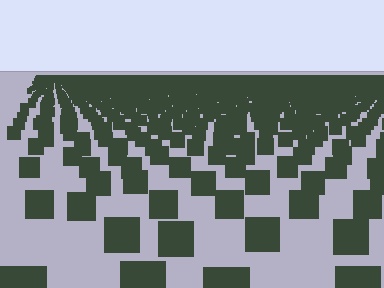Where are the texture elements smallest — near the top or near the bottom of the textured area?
Near the top.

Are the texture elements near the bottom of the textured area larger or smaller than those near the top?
Larger. Near the bottom, elements are closer to the viewer and appear at a bigger on-screen size.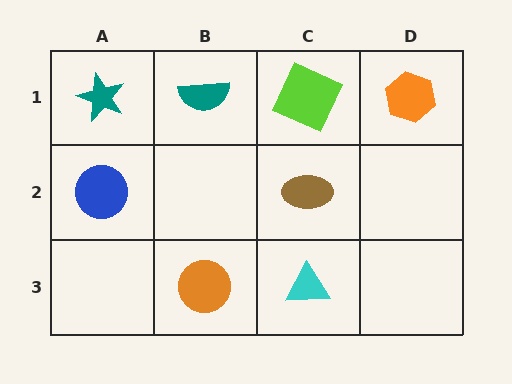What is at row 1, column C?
A lime square.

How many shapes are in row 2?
2 shapes.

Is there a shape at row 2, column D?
No, that cell is empty.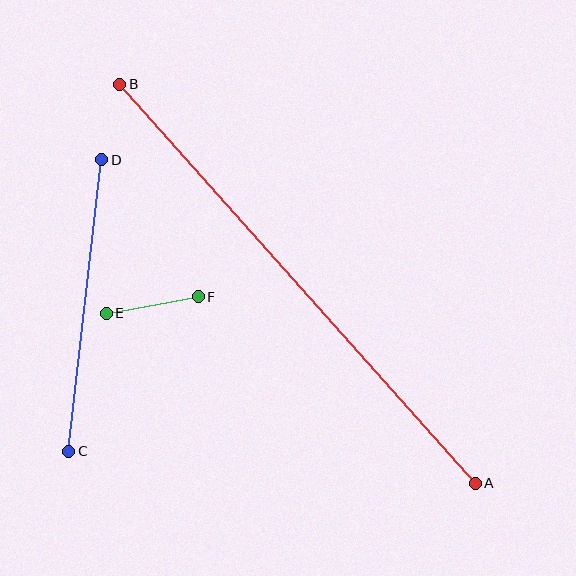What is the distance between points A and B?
The distance is approximately 534 pixels.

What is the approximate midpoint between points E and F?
The midpoint is at approximately (152, 305) pixels.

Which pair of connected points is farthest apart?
Points A and B are farthest apart.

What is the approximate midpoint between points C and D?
The midpoint is at approximately (85, 306) pixels.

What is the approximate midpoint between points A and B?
The midpoint is at approximately (298, 284) pixels.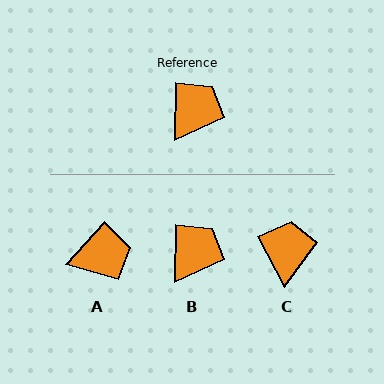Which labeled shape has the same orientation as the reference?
B.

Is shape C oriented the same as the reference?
No, it is off by about 29 degrees.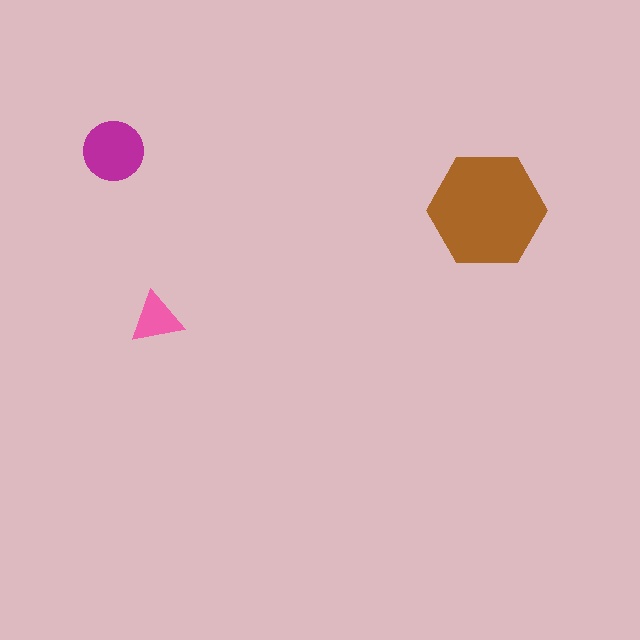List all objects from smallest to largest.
The pink triangle, the magenta circle, the brown hexagon.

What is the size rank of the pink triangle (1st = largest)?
3rd.